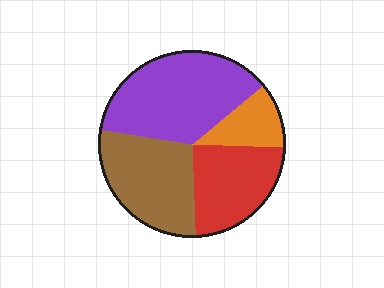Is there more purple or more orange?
Purple.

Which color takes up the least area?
Orange, at roughly 10%.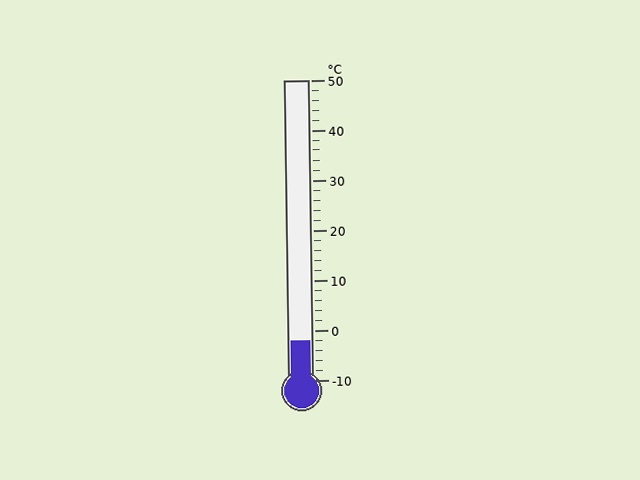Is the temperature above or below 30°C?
The temperature is below 30°C.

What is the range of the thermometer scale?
The thermometer scale ranges from -10°C to 50°C.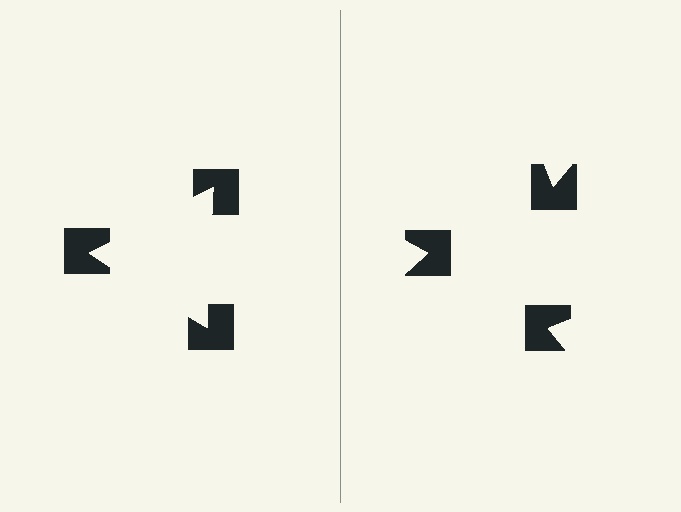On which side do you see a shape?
An illusory triangle appears on the left side. On the right side the wedge cuts are rotated, so no coherent shape forms.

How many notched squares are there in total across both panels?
6 — 3 on each side.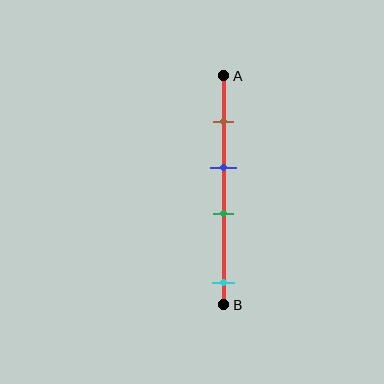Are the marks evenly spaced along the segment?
No, the marks are not evenly spaced.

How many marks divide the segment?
There are 4 marks dividing the segment.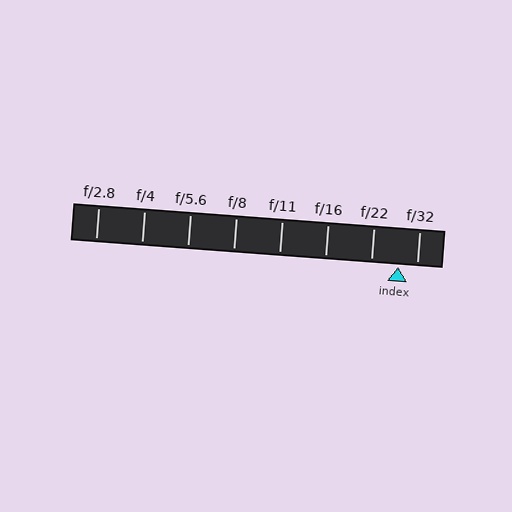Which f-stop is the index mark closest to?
The index mark is closest to f/32.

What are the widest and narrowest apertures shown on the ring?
The widest aperture shown is f/2.8 and the narrowest is f/32.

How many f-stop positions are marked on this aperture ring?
There are 8 f-stop positions marked.